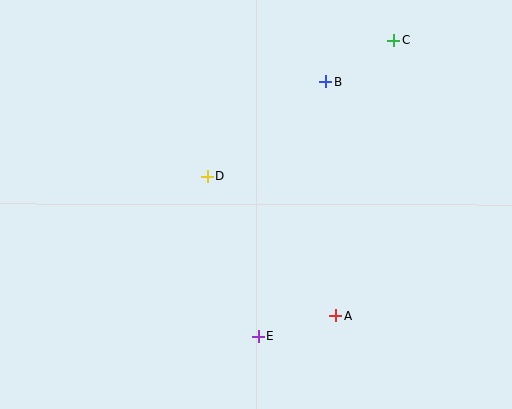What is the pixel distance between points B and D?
The distance between B and D is 151 pixels.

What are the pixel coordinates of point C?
Point C is at (394, 40).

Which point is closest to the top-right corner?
Point C is closest to the top-right corner.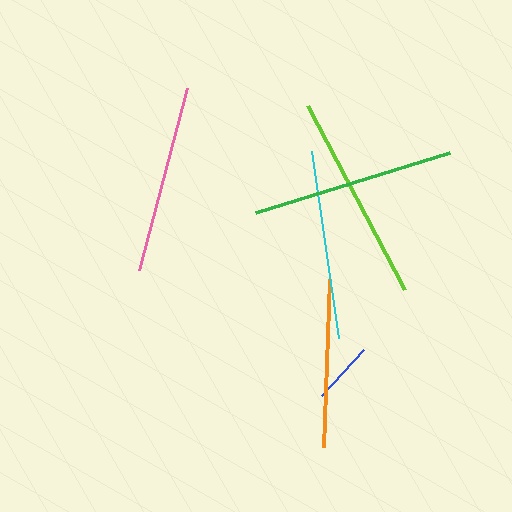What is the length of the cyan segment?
The cyan segment is approximately 188 pixels long.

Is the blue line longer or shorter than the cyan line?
The cyan line is longer than the blue line.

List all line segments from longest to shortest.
From longest to shortest: lime, green, pink, cyan, orange, blue.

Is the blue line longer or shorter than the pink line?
The pink line is longer than the blue line.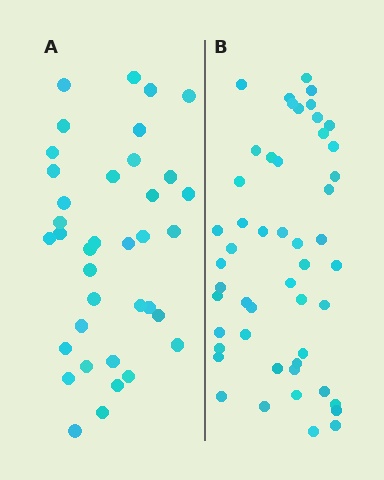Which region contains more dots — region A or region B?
Region B (the right region) has more dots.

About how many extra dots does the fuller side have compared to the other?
Region B has approximately 15 more dots than region A.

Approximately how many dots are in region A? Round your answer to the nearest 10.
About 40 dots. (The exact count is 37, which rounds to 40.)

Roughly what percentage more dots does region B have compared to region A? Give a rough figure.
About 35% more.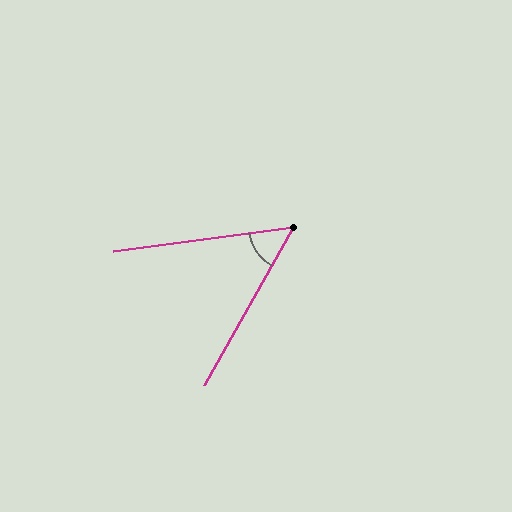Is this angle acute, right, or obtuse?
It is acute.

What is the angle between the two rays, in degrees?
Approximately 53 degrees.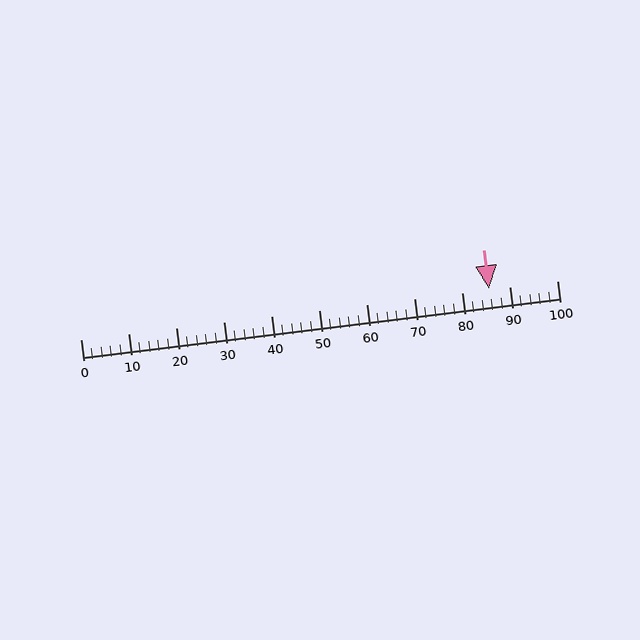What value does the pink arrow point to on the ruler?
The pink arrow points to approximately 86.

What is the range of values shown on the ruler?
The ruler shows values from 0 to 100.